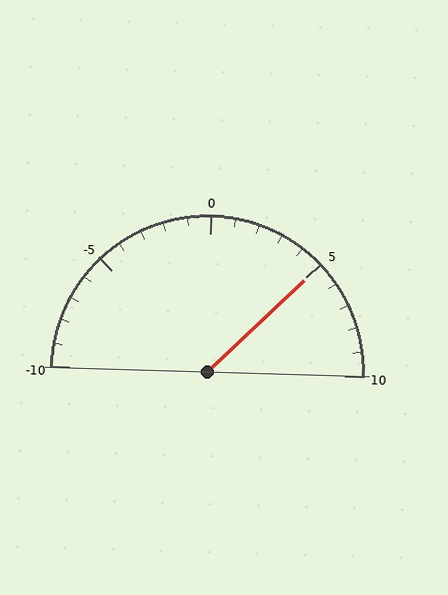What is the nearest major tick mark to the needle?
The nearest major tick mark is 5.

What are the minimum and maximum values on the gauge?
The gauge ranges from -10 to 10.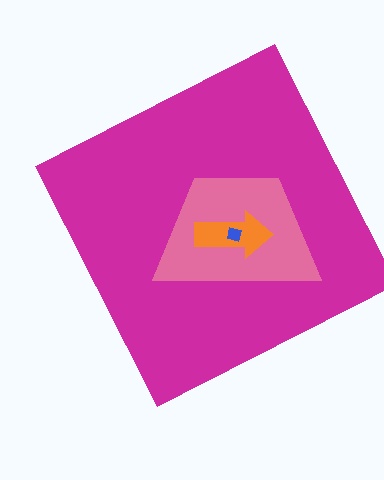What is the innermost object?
The blue square.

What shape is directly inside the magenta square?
The pink trapezoid.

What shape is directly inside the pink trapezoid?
The orange arrow.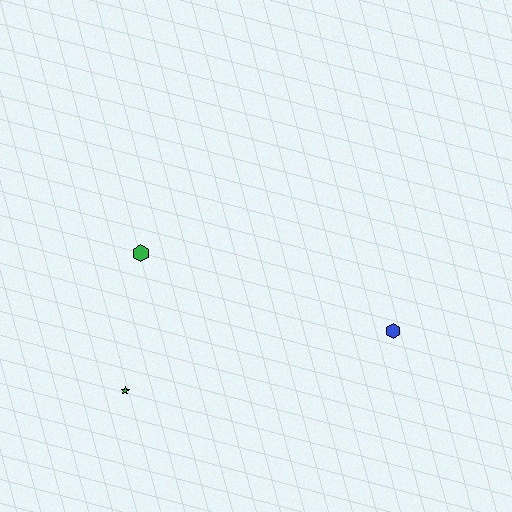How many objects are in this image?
There are 3 objects.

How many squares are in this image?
There are no squares.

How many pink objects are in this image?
There are no pink objects.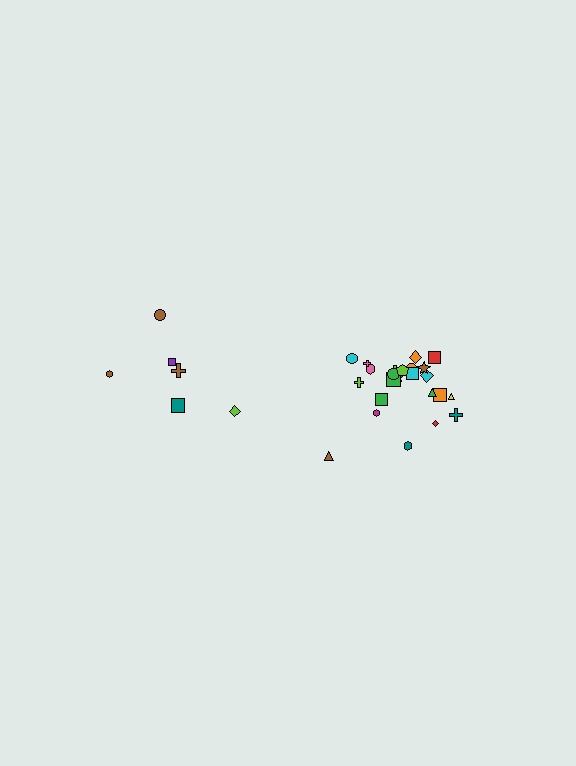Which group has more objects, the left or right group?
The right group.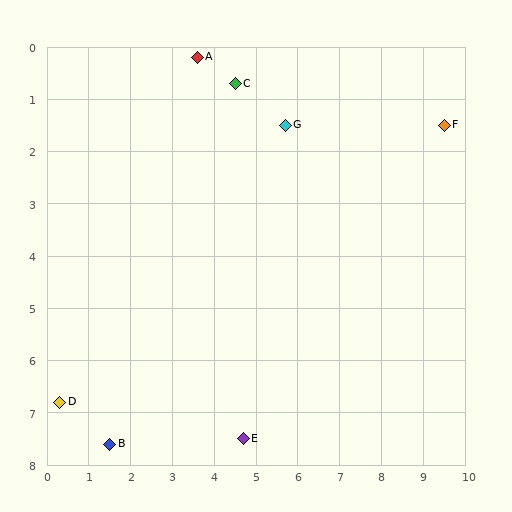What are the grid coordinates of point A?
Point A is at approximately (3.6, 0.2).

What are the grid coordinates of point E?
Point E is at approximately (4.7, 7.5).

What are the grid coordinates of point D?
Point D is at approximately (0.3, 6.8).